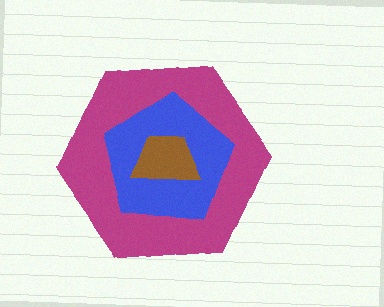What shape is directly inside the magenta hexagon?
The blue pentagon.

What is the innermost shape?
The brown trapezoid.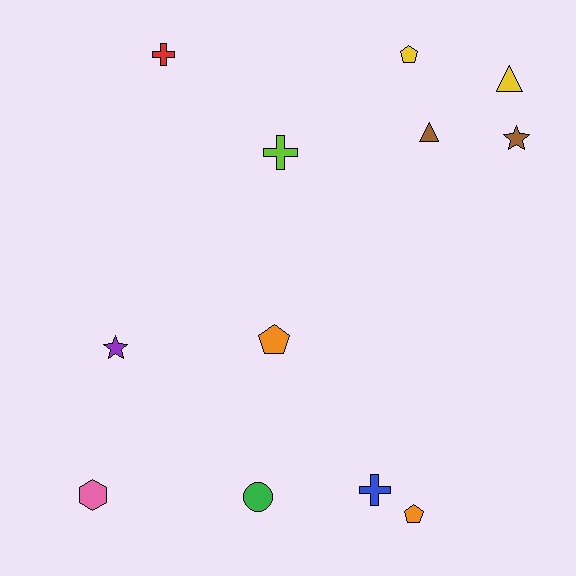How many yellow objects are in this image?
There are 2 yellow objects.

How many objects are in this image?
There are 12 objects.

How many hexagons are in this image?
There is 1 hexagon.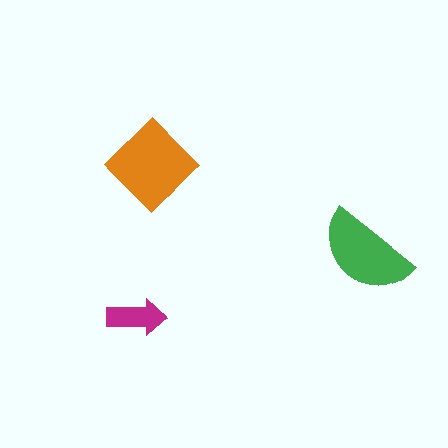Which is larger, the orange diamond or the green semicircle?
The orange diamond.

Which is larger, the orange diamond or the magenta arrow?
The orange diamond.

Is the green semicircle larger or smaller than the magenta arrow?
Larger.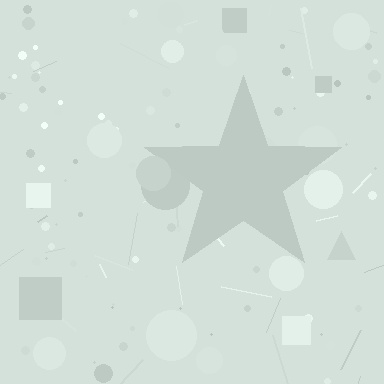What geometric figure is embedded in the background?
A star is embedded in the background.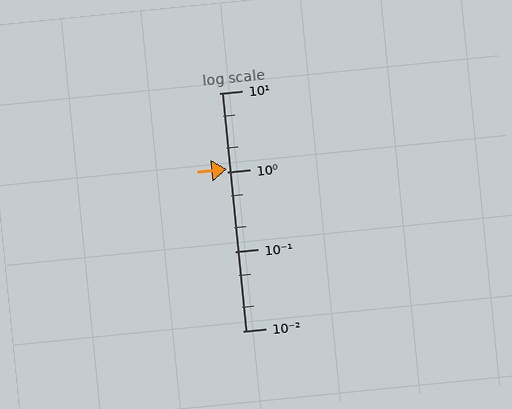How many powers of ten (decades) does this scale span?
The scale spans 3 decades, from 0.01 to 10.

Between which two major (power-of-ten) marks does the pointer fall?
The pointer is between 1 and 10.